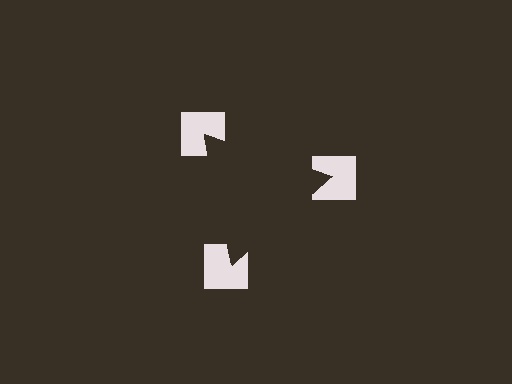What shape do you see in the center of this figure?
An illusory triangle — its edges are inferred from the aligned wedge cuts in the notched squares, not physically drawn.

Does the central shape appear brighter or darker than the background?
It typically appears slightly darker than the background, even though no actual brightness change is drawn.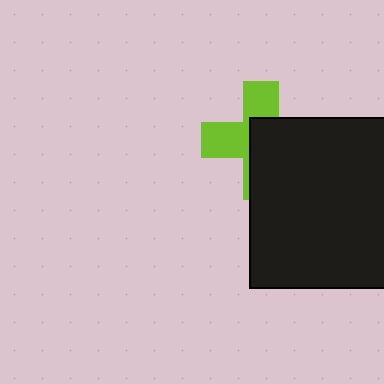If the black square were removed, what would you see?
You would see the complete lime cross.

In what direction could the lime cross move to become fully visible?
The lime cross could move toward the upper-left. That would shift it out from behind the black square entirely.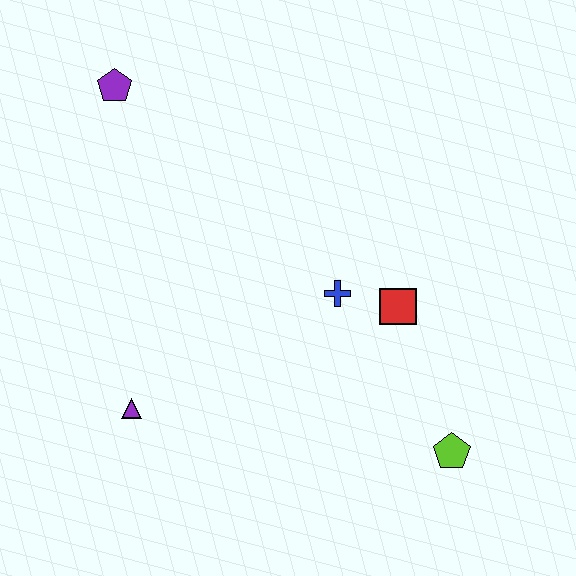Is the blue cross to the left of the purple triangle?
No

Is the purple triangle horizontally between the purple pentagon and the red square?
Yes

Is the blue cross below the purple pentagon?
Yes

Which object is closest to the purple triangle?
The blue cross is closest to the purple triangle.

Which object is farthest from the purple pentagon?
The lime pentagon is farthest from the purple pentagon.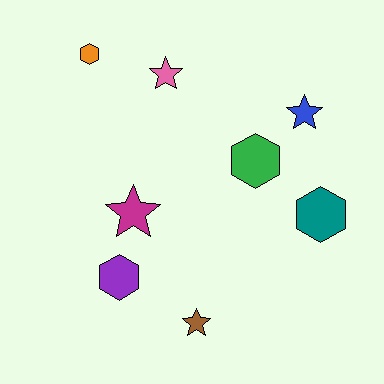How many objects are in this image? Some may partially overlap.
There are 8 objects.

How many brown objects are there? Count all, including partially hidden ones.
There is 1 brown object.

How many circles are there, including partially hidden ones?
There are no circles.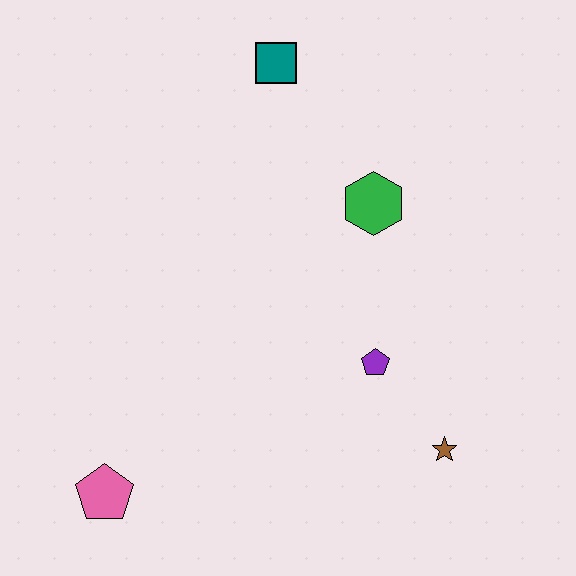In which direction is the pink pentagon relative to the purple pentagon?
The pink pentagon is to the left of the purple pentagon.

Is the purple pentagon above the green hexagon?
No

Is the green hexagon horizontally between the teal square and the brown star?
Yes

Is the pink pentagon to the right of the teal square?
No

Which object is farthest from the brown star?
The teal square is farthest from the brown star.